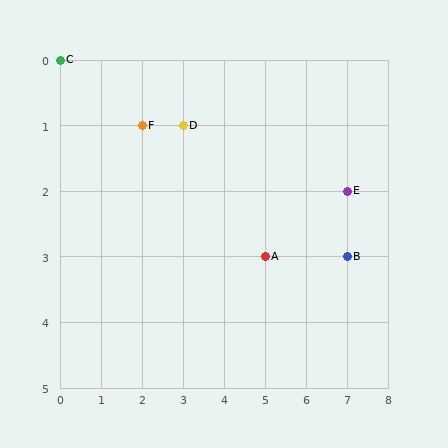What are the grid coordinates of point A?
Point A is at grid coordinates (5, 3).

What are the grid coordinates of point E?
Point E is at grid coordinates (7, 2).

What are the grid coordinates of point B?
Point B is at grid coordinates (7, 3).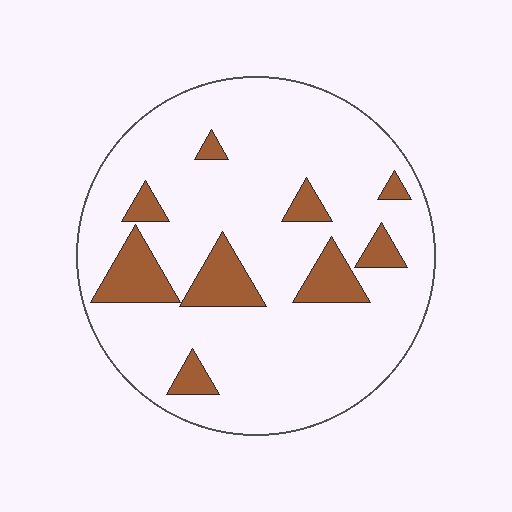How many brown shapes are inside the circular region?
9.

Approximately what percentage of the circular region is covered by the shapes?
Approximately 15%.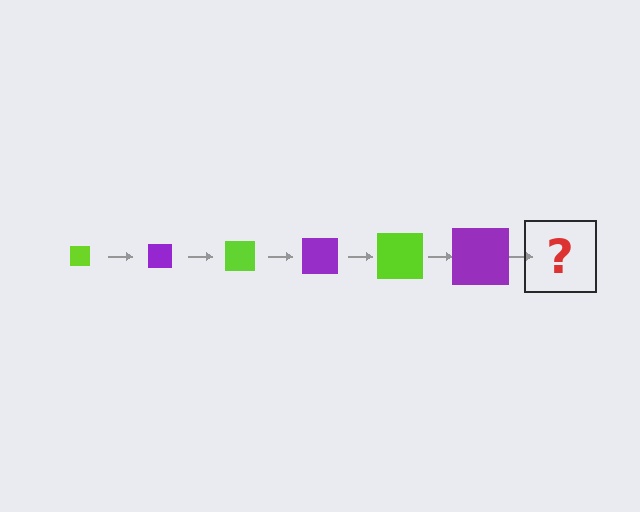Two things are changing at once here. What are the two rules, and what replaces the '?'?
The two rules are that the square grows larger each step and the color cycles through lime and purple. The '?' should be a lime square, larger than the previous one.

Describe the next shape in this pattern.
It should be a lime square, larger than the previous one.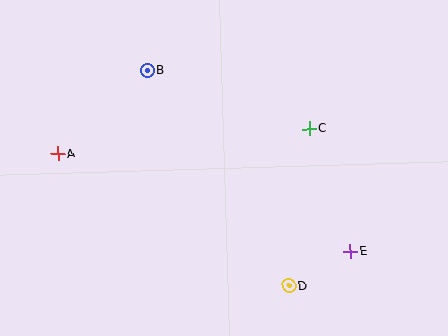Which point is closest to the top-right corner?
Point C is closest to the top-right corner.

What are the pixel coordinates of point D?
Point D is at (289, 286).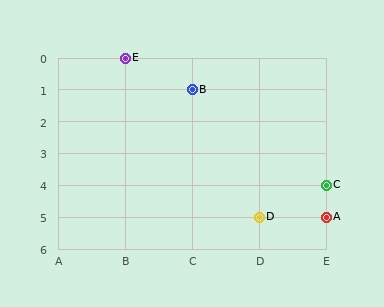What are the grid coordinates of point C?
Point C is at grid coordinates (E, 4).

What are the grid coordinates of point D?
Point D is at grid coordinates (D, 5).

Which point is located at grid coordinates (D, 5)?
Point D is at (D, 5).